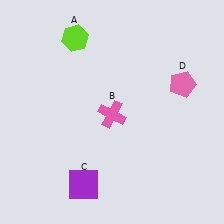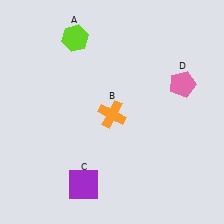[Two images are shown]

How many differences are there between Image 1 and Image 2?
There is 1 difference between the two images.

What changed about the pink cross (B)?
In Image 1, B is pink. In Image 2, it changed to orange.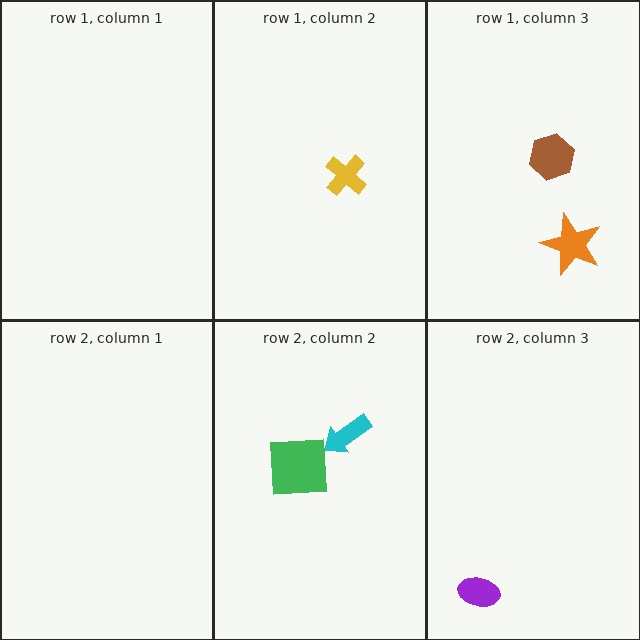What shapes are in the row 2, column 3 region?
The purple ellipse.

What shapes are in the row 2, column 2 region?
The cyan arrow, the green square.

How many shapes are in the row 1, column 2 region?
1.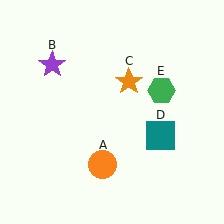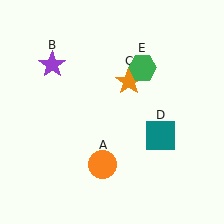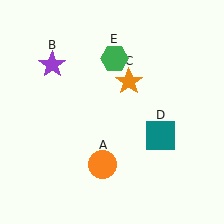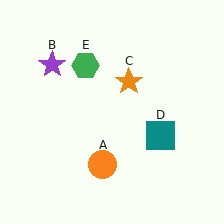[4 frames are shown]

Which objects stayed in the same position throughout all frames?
Orange circle (object A) and purple star (object B) and orange star (object C) and teal square (object D) remained stationary.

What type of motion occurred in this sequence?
The green hexagon (object E) rotated counterclockwise around the center of the scene.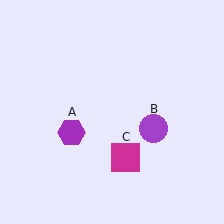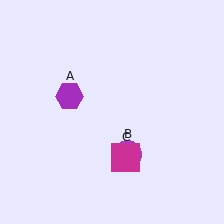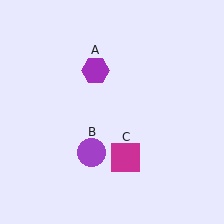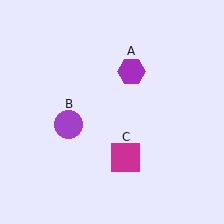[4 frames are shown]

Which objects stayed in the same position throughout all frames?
Magenta square (object C) remained stationary.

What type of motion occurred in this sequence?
The purple hexagon (object A), purple circle (object B) rotated clockwise around the center of the scene.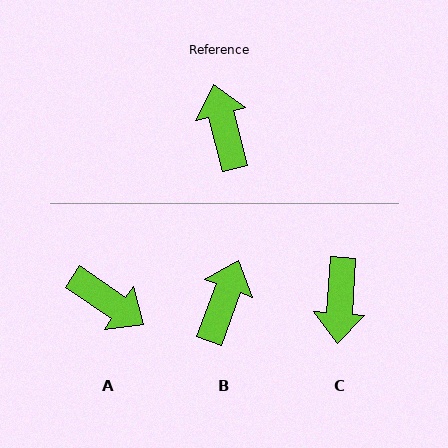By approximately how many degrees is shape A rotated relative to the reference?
Approximately 138 degrees clockwise.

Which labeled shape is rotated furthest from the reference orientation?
C, about 162 degrees away.